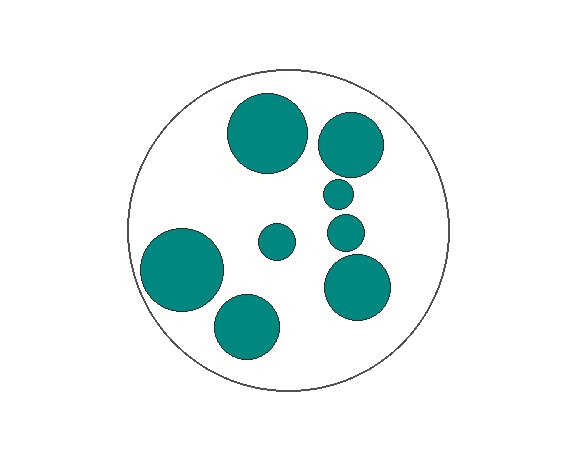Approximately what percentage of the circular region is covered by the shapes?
Approximately 30%.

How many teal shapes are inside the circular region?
8.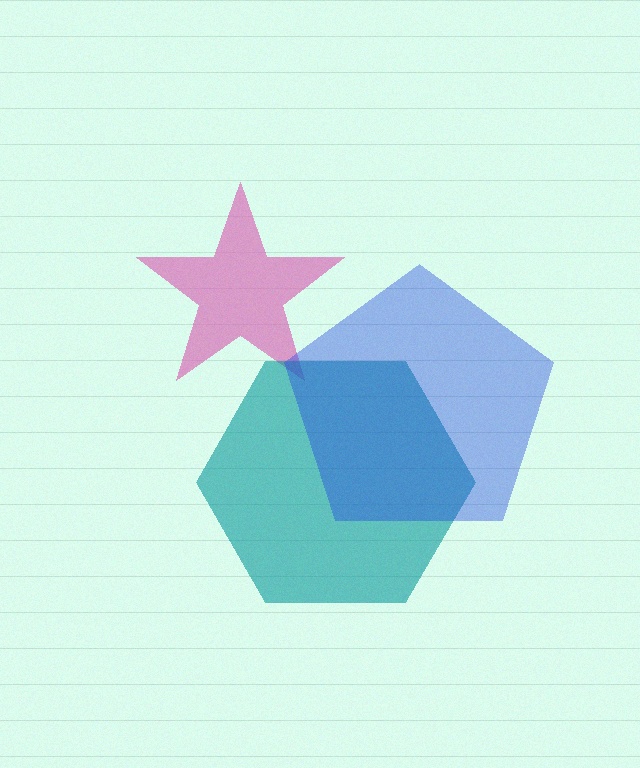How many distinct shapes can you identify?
There are 3 distinct shapes: a pink star, a teal hexagon, a blue pentagon.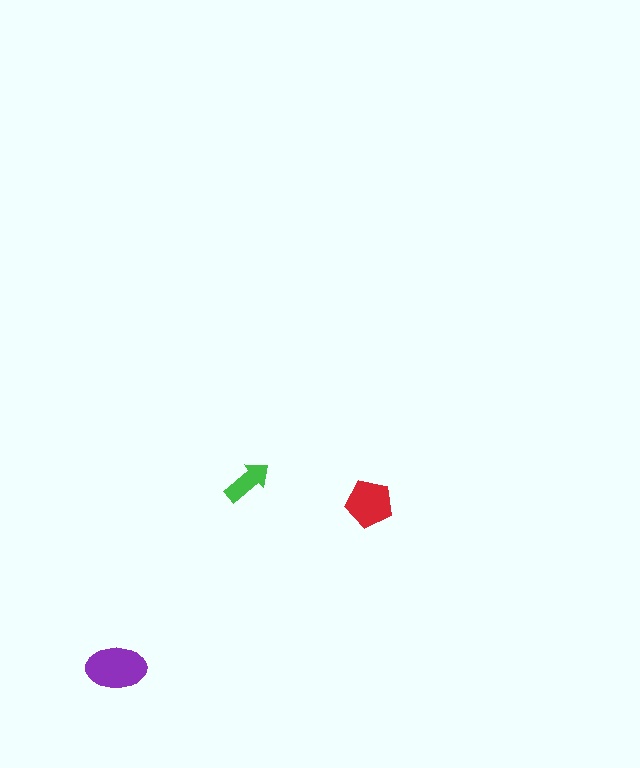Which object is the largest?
The purple ellipse.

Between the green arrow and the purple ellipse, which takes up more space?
The purple ellipse.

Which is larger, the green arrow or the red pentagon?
The red pentagon.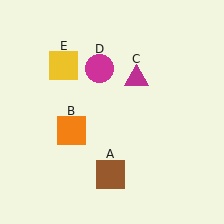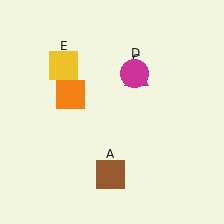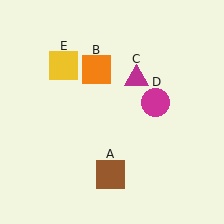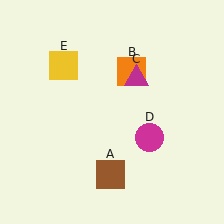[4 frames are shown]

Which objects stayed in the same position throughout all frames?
Brown square (object A) and magenta triangle (object C) and yellow square (object E) remained stationary.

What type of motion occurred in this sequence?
The orange square (object B), magenta circle (object D) rotated clockwise around the center of the scene.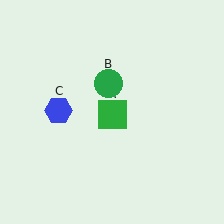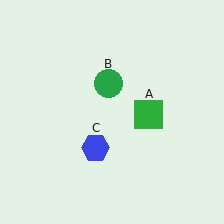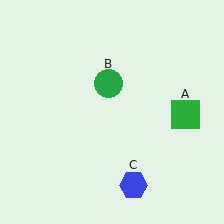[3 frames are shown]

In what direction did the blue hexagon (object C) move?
The blue hexagon (object C) moved down and to the right.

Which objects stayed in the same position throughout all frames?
Green circle (object B) remained stationary.